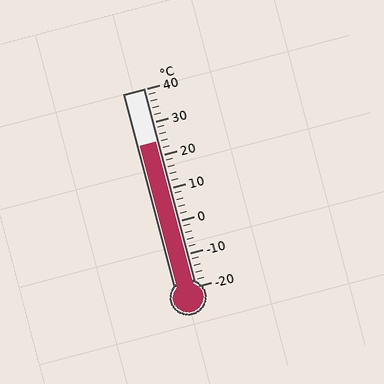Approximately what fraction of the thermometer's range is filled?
The thermometer is filled to approximately 75% of its range.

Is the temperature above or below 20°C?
The temperature is above 20°C.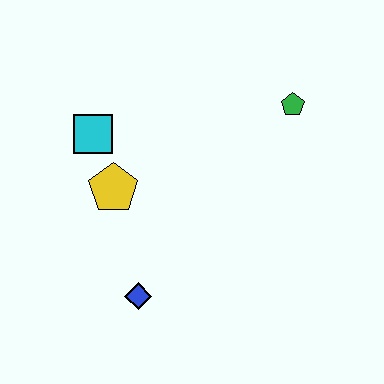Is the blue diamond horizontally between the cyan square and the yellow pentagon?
No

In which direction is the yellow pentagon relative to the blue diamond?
The yellow pentagon is above the blue diamond.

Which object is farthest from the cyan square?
The green pentagon is farthest from the cyan square.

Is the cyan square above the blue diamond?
Yes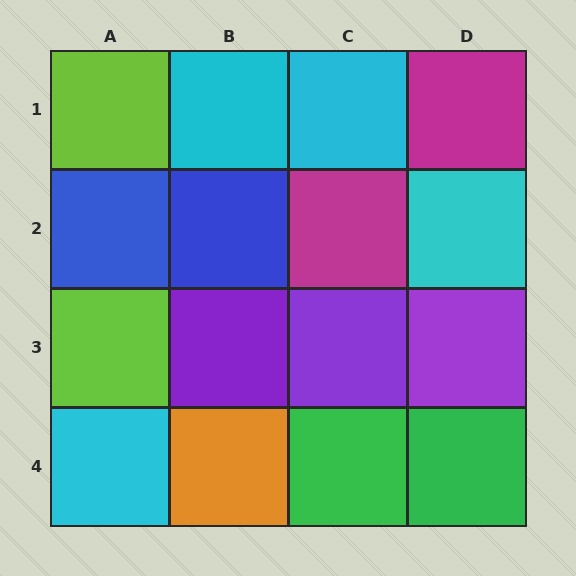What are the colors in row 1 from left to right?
Lime, cyan, cyan, magenta.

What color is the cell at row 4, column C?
Green.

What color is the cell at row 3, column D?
Purple.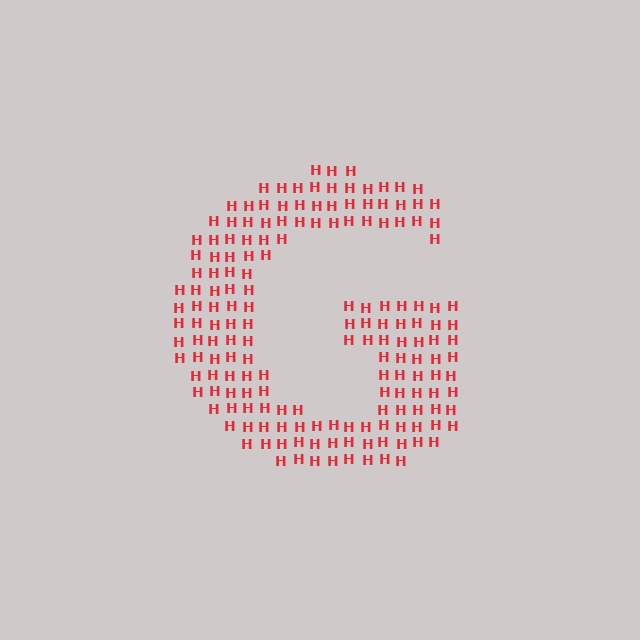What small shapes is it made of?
It is made of small letter H's.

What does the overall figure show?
The overall figure shows the letter G.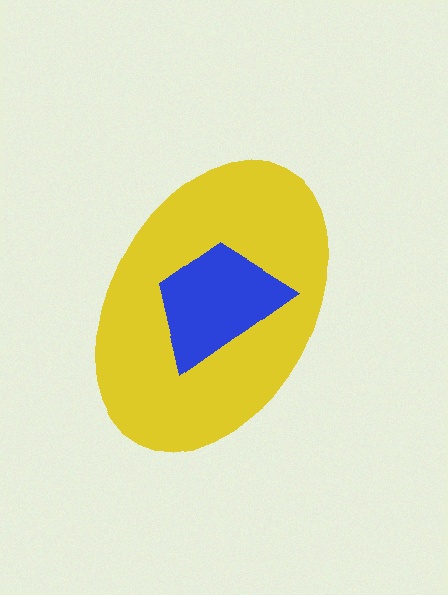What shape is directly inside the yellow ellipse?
The blue trapezoid.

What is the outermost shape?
The yellow ellipse.